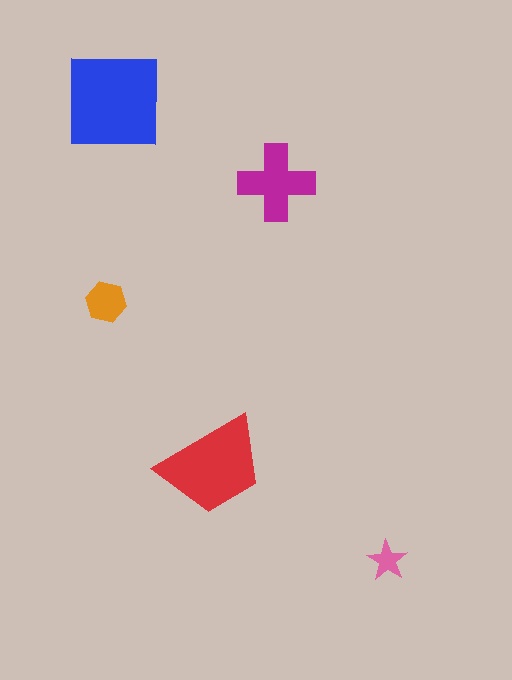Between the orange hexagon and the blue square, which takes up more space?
The blue square.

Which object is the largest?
The blue square.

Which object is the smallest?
The pink star.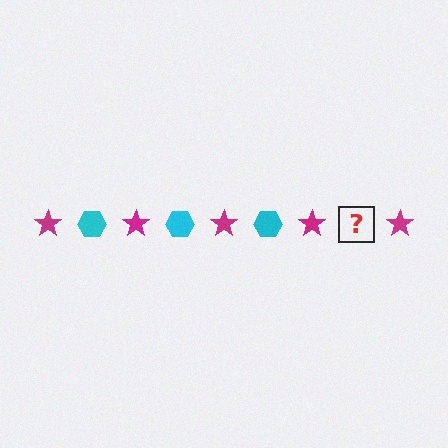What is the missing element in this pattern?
The missing element is a cyan hexagon.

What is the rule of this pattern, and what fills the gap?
The rule is that the pattern alternates between magenta star and cyan hexagon. The gap should be filled with a cyan hexagon.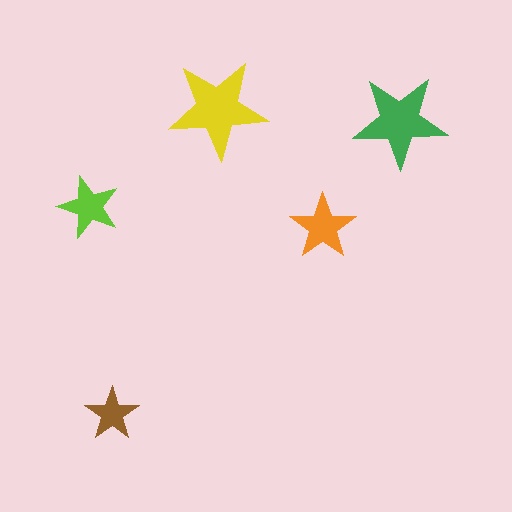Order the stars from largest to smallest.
the yellow one, the green one, the orange one, the lime one, the brown one.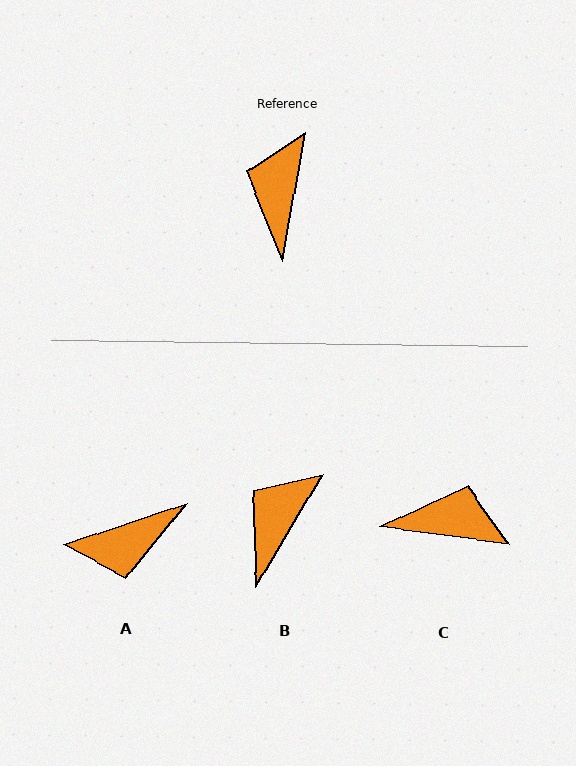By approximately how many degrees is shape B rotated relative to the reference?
Approximately 20 degrees clockwise.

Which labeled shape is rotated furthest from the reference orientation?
A, about 119 degrees away.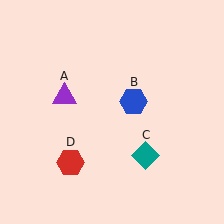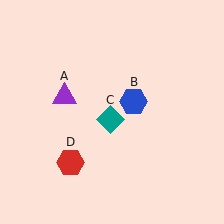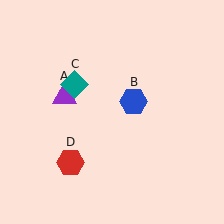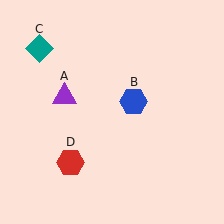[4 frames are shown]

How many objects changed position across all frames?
1 object changed position: teal diamond (object C).